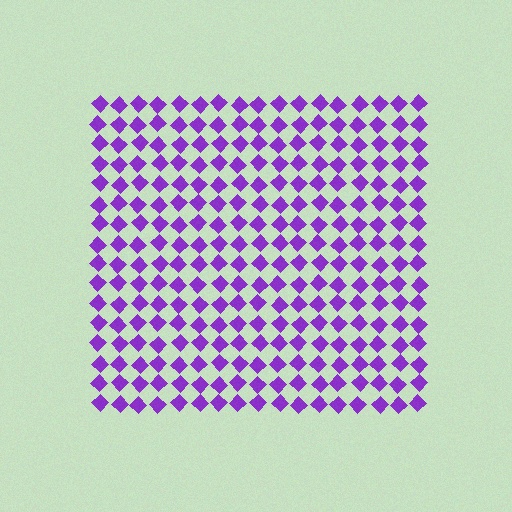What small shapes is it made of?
It is made of small diamonds.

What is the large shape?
The large shape is a square.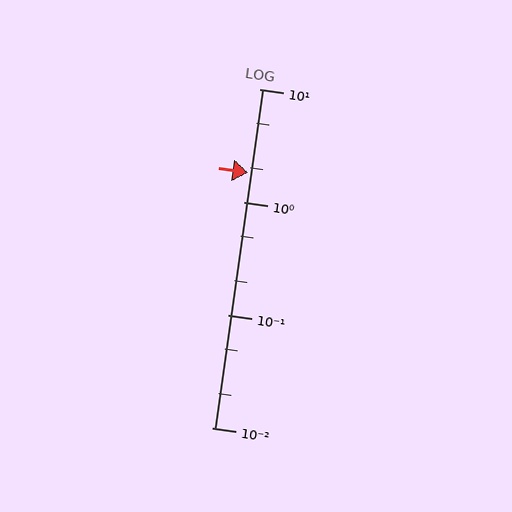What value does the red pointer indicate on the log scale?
The pointer indicates approximately 1.8.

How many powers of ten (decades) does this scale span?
The scale spans 3 decades, from 0.01 to 10.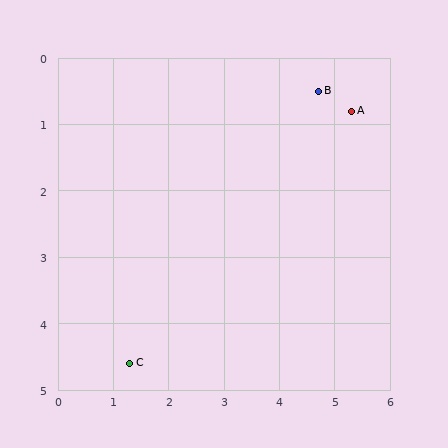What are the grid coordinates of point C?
Point C is at approximately (1.3, 4.6).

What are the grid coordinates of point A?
Point A is at approximately (5.3, 0.8).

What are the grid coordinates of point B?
Point B is at approximately (4.7, 0.5).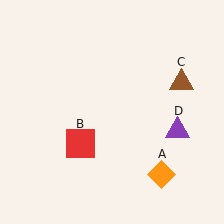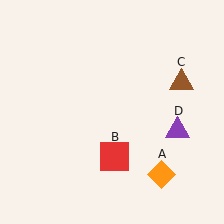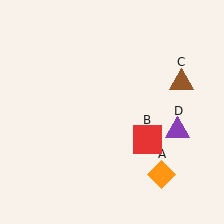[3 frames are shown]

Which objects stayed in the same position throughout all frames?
Orange diamond (object A) and brown triangle (object C) and purple triangle (object D) remained stationary.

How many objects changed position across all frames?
1 object changed position: red square (object B).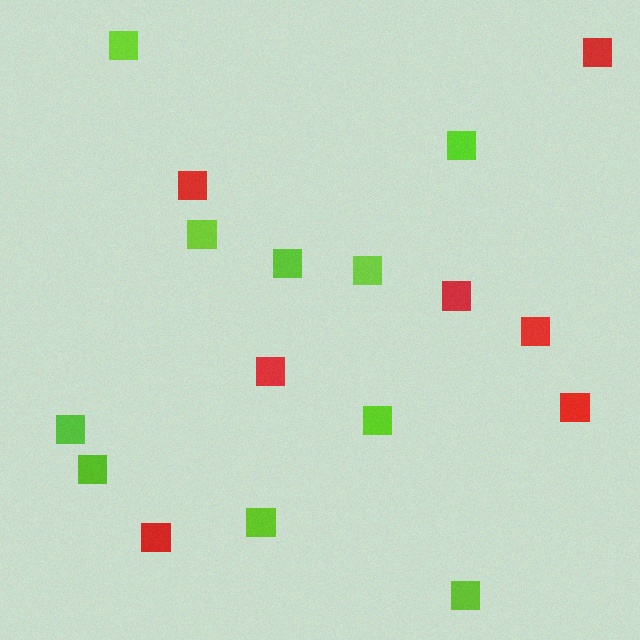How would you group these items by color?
There are 2 groups: one group of red squares (7) and one group of lime squares (10).